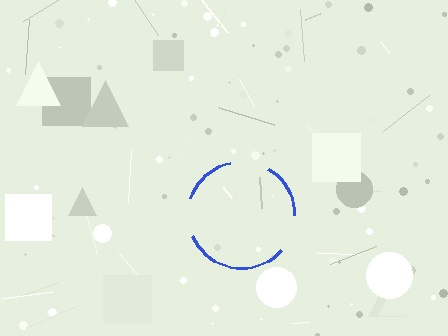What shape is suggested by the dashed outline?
The dashed outline suggests a circle.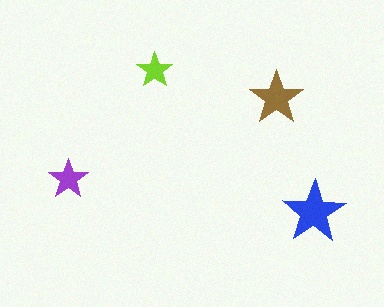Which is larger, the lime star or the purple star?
The purple one.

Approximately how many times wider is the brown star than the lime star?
About 1.5 times wider.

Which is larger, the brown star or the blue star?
The blue one.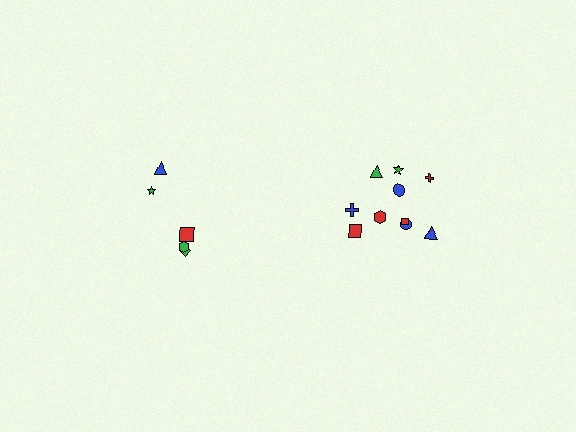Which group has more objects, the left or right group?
The right group.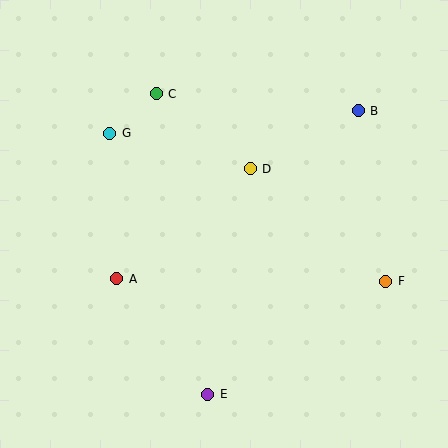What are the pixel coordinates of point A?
Point A is at (117, 279).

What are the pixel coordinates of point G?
Point G is at (110, 133).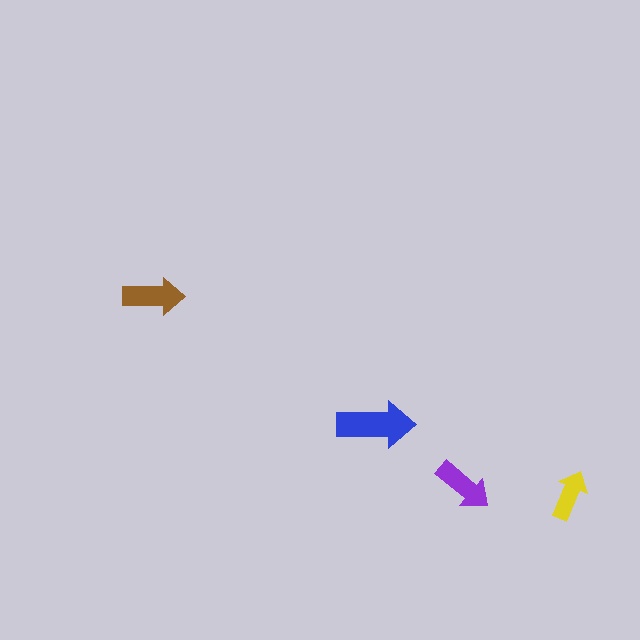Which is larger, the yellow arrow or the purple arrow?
The purple one.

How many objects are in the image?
There are 4 objects in the image.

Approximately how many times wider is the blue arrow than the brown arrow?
About 1.5 times wider.